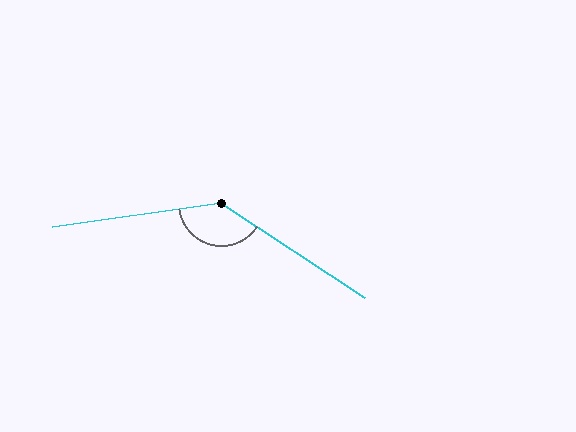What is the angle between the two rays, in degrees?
Approximately 139 degrees.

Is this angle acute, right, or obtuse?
It is obtuse.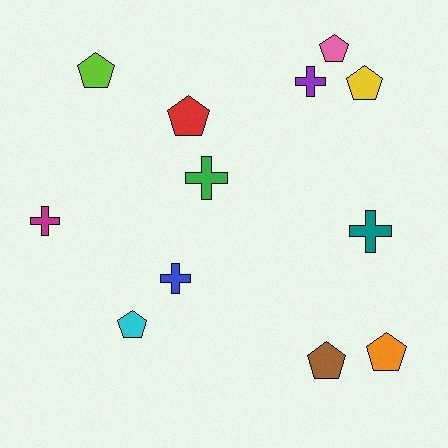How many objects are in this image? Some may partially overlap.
There are 12 objects.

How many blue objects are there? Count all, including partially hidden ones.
There is 1 blue object.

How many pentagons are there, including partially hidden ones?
There are 7 pentagons.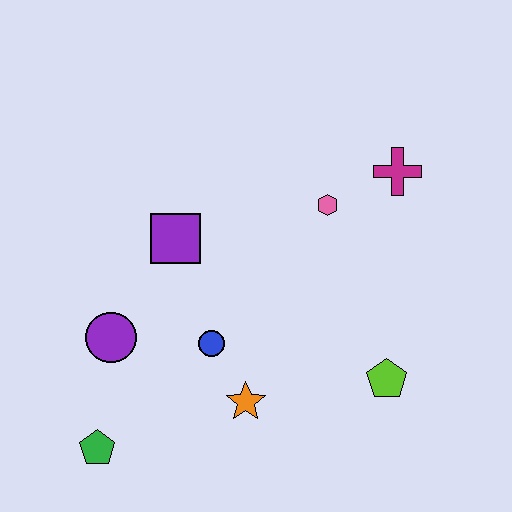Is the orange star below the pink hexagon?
Yes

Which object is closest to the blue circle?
The orange star is closest to the blue circle.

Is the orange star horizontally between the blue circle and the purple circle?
No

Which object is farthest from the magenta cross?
The green pentagon is farthest from the magenta cross.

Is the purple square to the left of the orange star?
Yes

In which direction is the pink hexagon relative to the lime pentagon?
The pink hexagon is above the lime pentagon.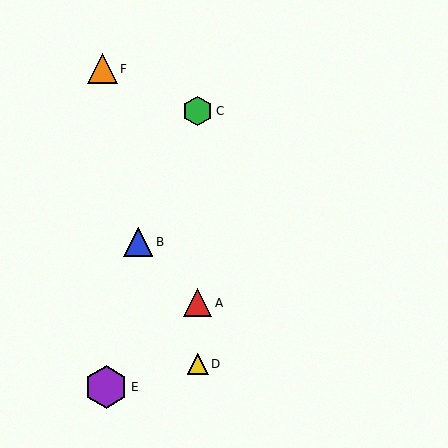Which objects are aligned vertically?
Objects A, C, D are aligned vertically.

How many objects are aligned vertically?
3 objects (A, C, D) are aligned vertically.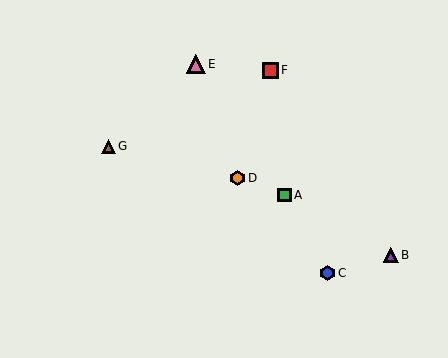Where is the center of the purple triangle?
The center of the purple triangle is at (391, 255).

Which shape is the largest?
The pink triangle (labeled E) is the largest.